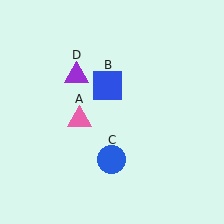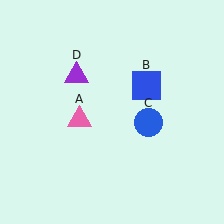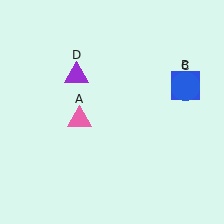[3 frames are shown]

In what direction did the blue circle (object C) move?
The blue circle (object C) moved up and to the right.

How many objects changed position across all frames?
2 objects changed position: blue square (object B), blue circle (object C).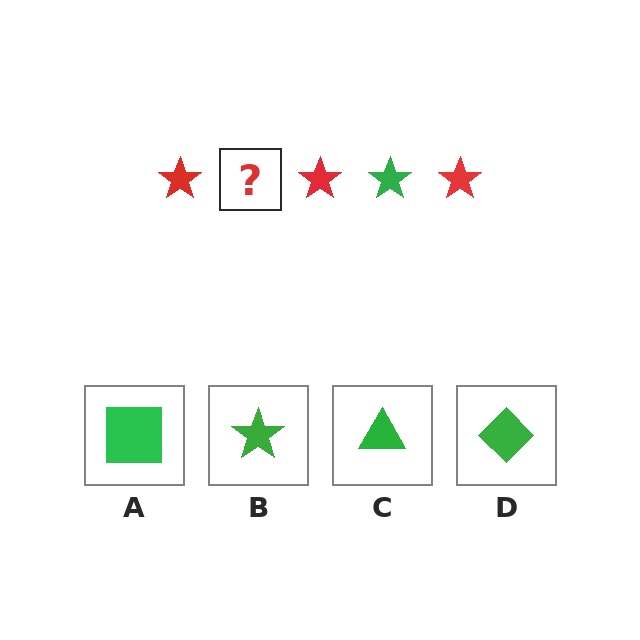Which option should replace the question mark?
Option B.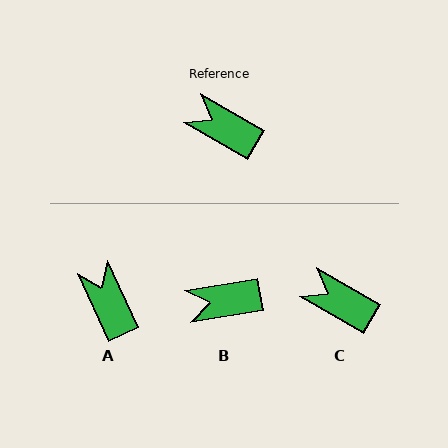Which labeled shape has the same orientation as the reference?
C.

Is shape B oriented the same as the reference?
No, it is off by about 39 degrees.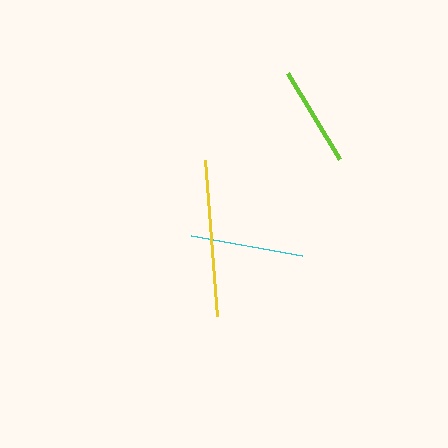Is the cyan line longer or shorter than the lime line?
The cyan line is longer than the lime line.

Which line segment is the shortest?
The lime line is the shortest at approximately 100 pixels.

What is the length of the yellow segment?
The yellow segment is approximately 157 pixels long.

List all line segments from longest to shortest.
From longest to shortest: yellow, cyan, lime.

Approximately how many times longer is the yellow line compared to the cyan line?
The yellow line is approximately 1.4 times the length of the cyan line.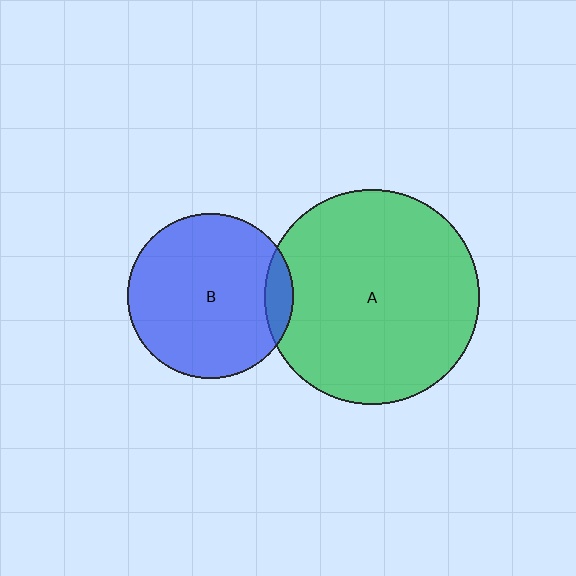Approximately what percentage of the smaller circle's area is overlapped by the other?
Approximately 10%.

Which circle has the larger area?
Circle A (green).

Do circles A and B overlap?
Yes.